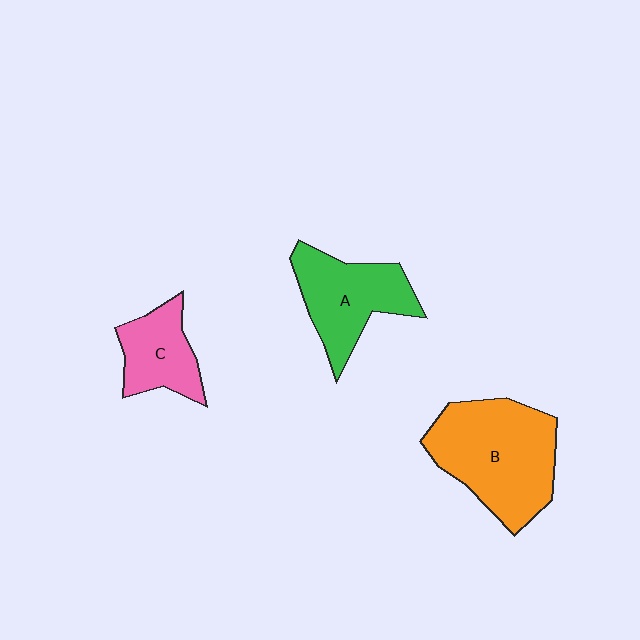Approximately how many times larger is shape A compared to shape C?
Approximately 1.4 times.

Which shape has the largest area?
Shape B (orange).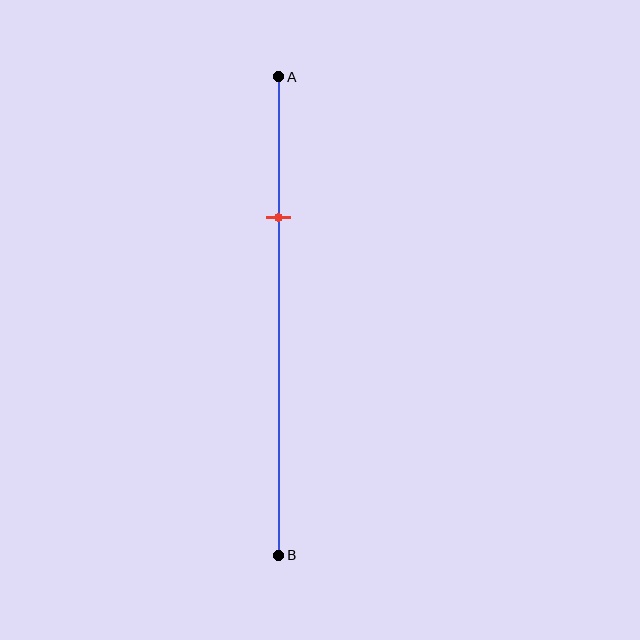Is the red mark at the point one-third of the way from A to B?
No, the mark is at about 30% from A, not at the 33% one-third point.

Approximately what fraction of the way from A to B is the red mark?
The red mark is approximately 30% of the way from A to B.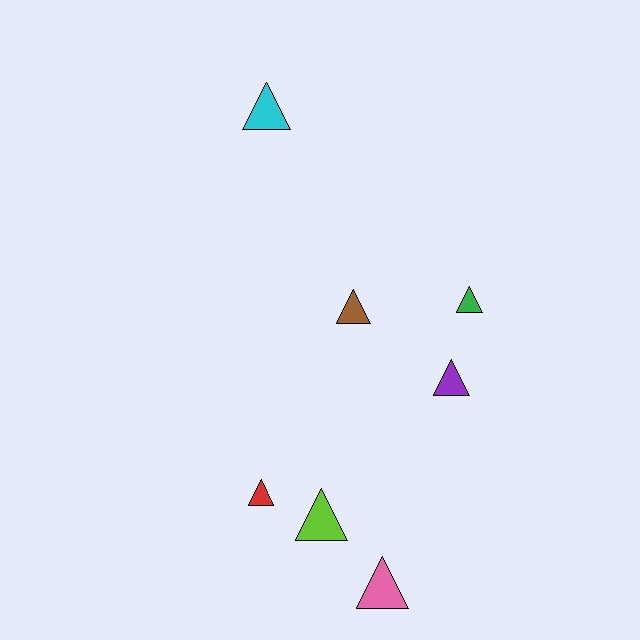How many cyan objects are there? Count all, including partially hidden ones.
There is 1 cyan object.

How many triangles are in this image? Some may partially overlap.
There are 7 triangles.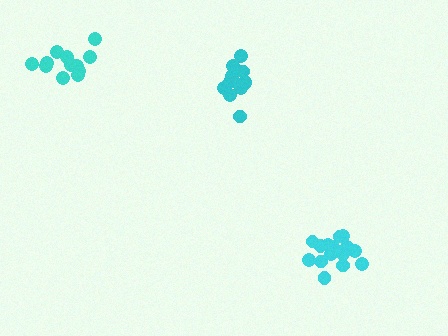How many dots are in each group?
Group 1: 16 dots, Group 2: 12 dots, Group 3: 12 dots (40 total).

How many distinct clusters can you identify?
There are 3 distinct clusters.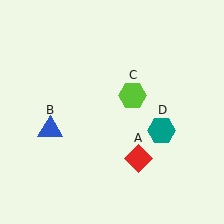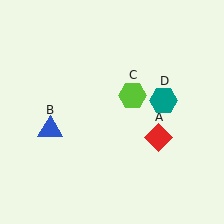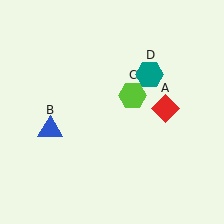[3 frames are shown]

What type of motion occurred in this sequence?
The red diamond (object A), teal hexagon (object D) rotated counterclockwise around the center of the scene.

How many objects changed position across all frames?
2 objects changed position: red diamond (object A), teal hexagon (object D).